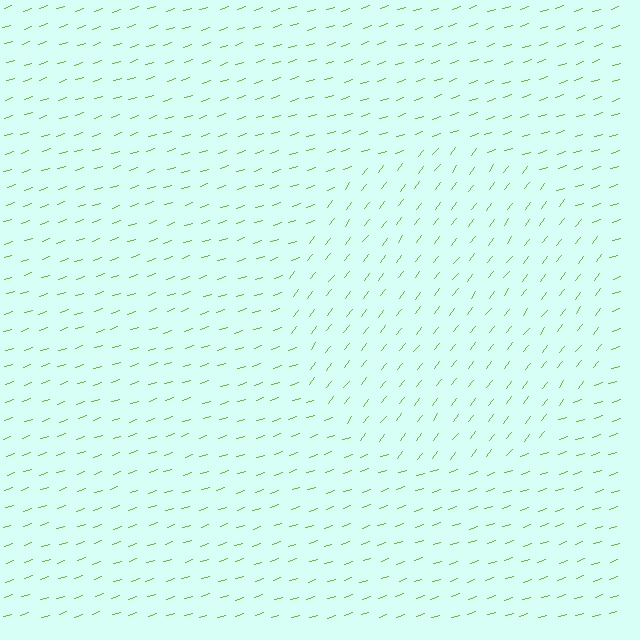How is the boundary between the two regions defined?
The boundary is defined purely by a change in line orientation (approximately 34 degrees difference). All lines are the same color and thickness.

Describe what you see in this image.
The image is filled with small lime line segments. A circle region in the image has lines oriented differently from the surrounding lines, creating a visible texture boundary.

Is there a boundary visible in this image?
Yes, there is a texture boundary formed by a change in line orientation.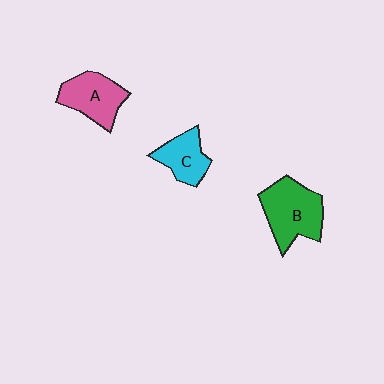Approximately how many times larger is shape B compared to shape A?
Approximately 1.3 times.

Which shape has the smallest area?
Shape C (cyan).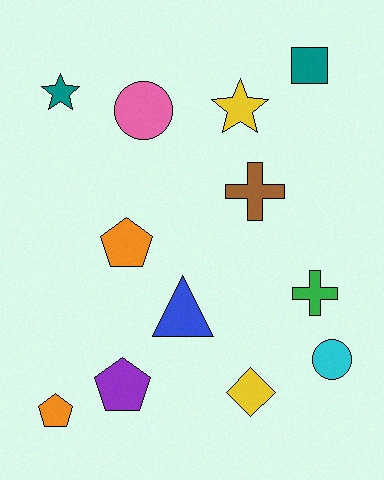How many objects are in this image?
There are 12 objects.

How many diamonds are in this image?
There is 1 diamond.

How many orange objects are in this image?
There are 2 orange objects.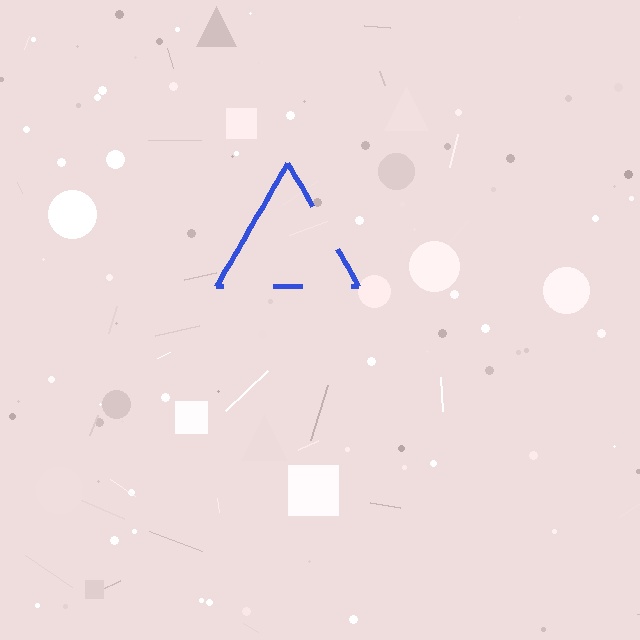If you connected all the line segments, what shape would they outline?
They would outline a triangle.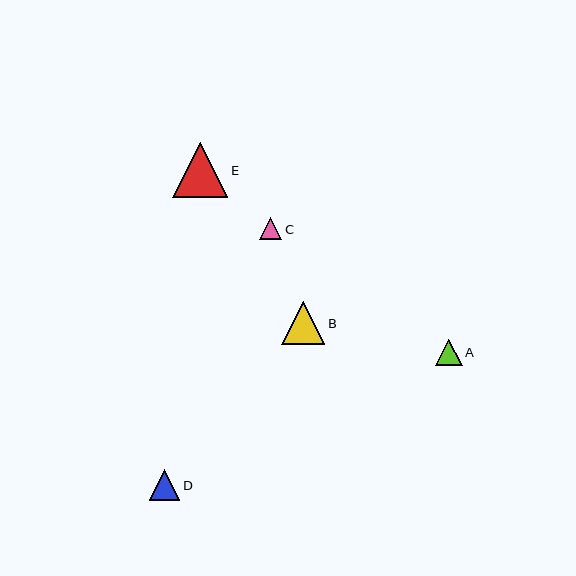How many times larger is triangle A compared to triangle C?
Triangle A is approximately 1.2 times the size of triangle C.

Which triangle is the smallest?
Triangle C is the smallest with a size of approximately 22 pixels.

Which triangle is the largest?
Triangle E is the largest with a size of approximately 55 pixels.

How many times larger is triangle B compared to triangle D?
Triangle B is approximately 1.4 times the size of triangle D.